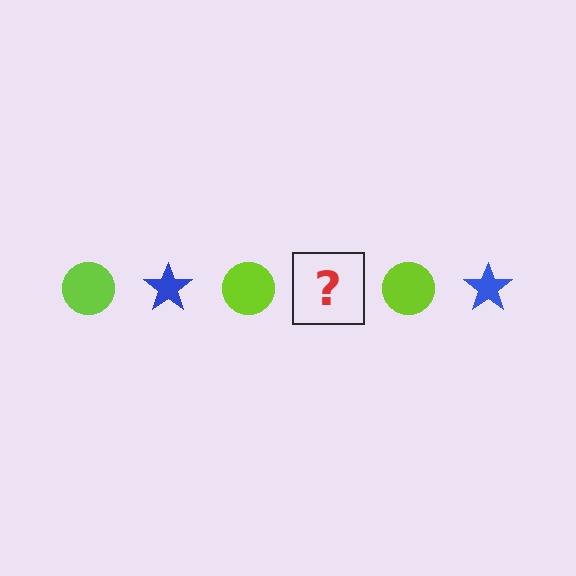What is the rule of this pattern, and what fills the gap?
The rule is that the pattern alternates between lime circle and blue star. The gap should be filled with a blue star.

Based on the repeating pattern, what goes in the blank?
The blank should be a blue star.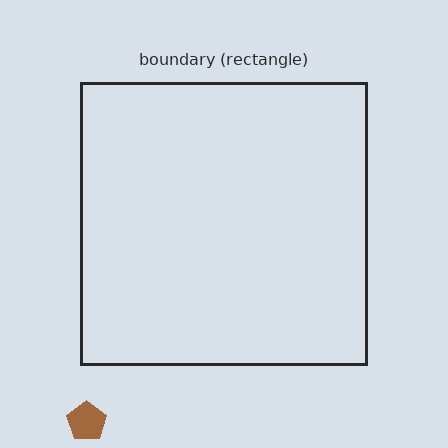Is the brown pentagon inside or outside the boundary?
Outside.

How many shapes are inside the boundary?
0 inside, 1 outside.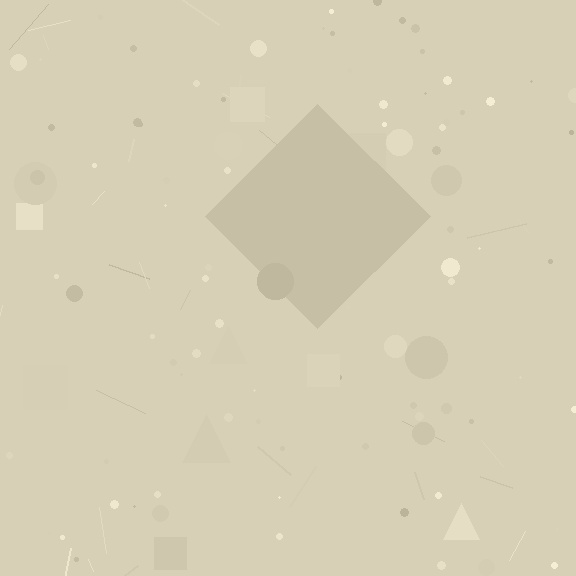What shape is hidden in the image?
A diamond is hidden in the image.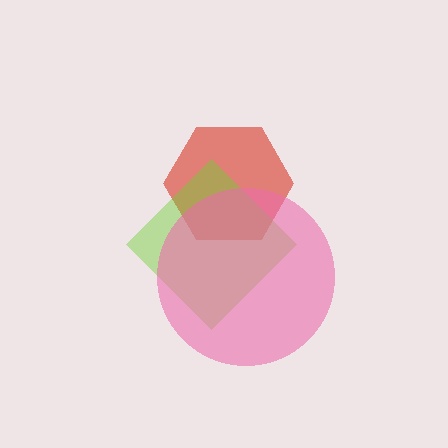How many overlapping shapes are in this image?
There are 3 overlapping shapes in the image.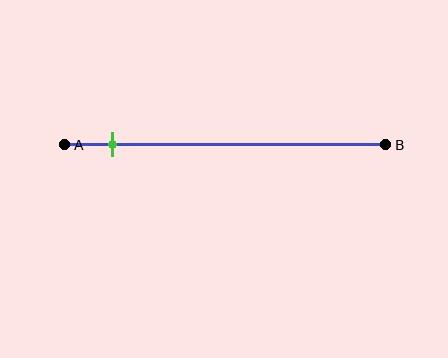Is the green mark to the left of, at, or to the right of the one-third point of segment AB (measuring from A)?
The green mark is to the left of the one-third point of segment AB.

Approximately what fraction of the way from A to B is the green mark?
The green mark is approximately 15% of the way from A to B.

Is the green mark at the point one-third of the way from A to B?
No, the mark is at about 15% from A, not at the 33% one-third point.